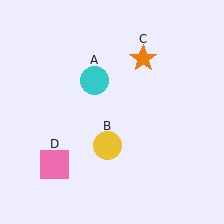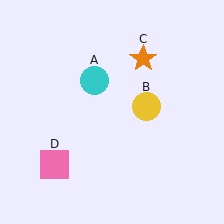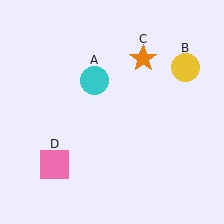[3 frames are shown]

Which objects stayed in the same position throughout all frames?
Cyan circle (object A) and orange star (object C) and pink square (object D) remained stationary.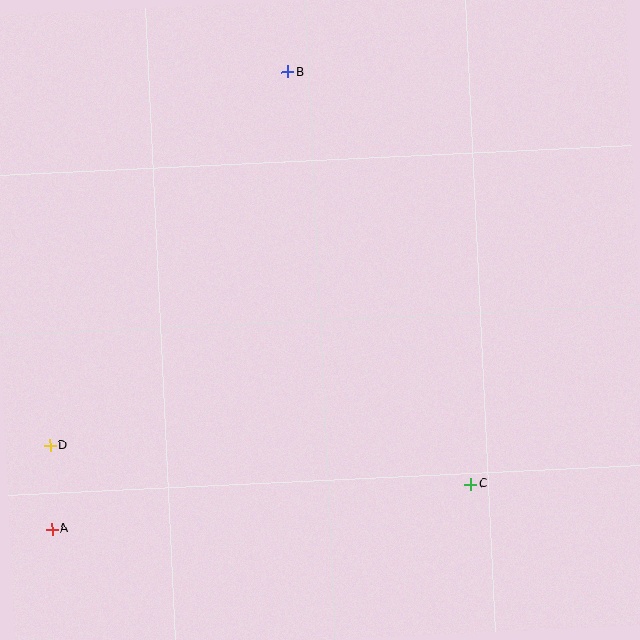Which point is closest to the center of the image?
Point C at (471, 484) is closest to the center.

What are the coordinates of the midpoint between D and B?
The midpoint between D and B is at (169, 259).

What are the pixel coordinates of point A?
Point A is at (52, 529).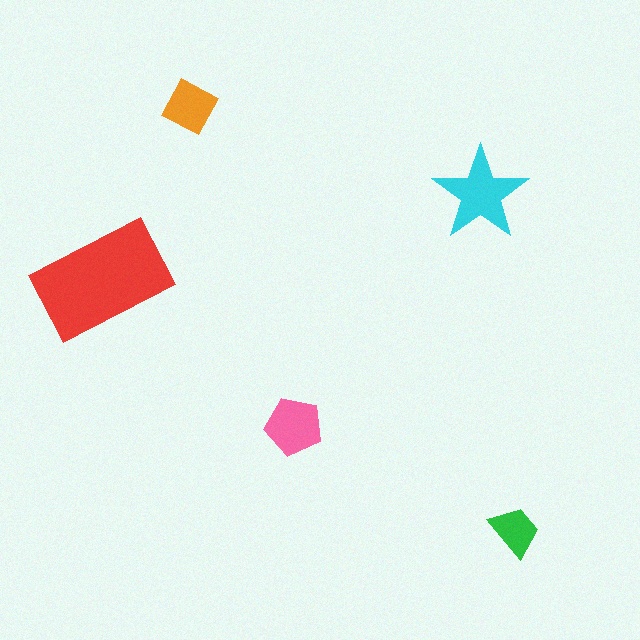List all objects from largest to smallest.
The red rectangle, the cyan star, the pink pentagon, the orange diamond, the green trapezoid.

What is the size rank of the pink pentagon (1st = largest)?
3rd.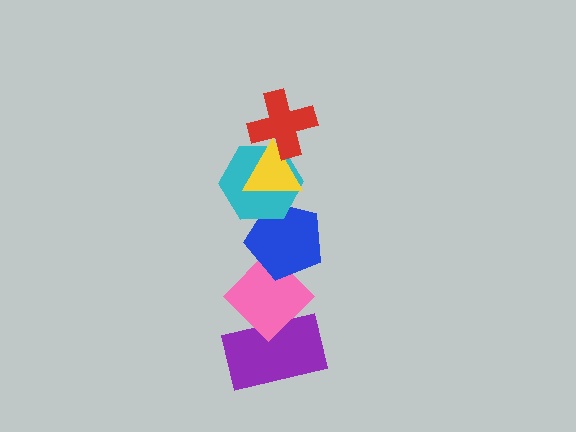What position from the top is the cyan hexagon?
The cyan hexagon is 3rd from the top.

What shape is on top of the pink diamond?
The blue pentagon is on top of the pink diamond.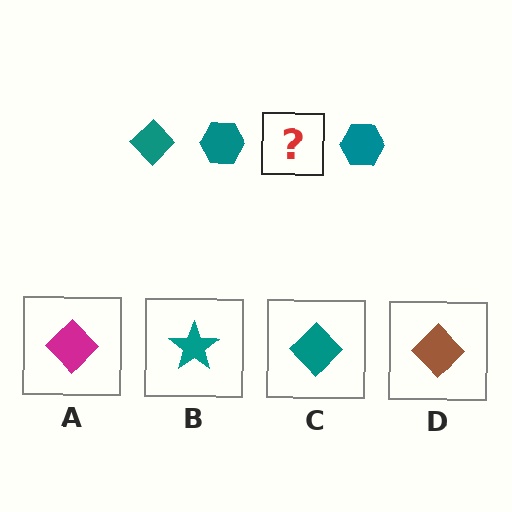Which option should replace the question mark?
Option C.